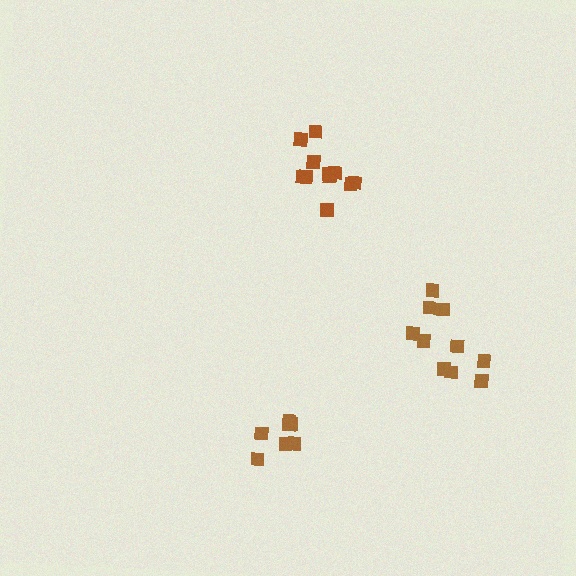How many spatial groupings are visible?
There are 3 spatial groupings.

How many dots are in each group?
Group 1: 11 dots, Group 2: 10 dots, Group 3: 7 dots (28 total).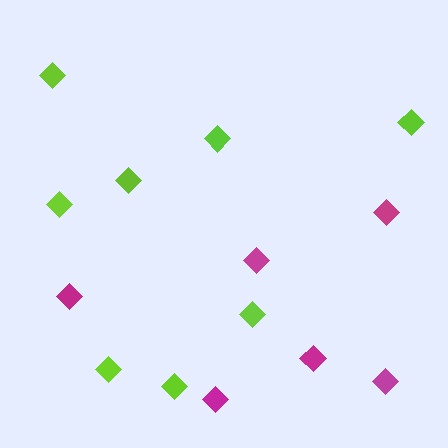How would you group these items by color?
There are 2 groups: one group of magenta diamonds (6) and one group of lime diamonds (8).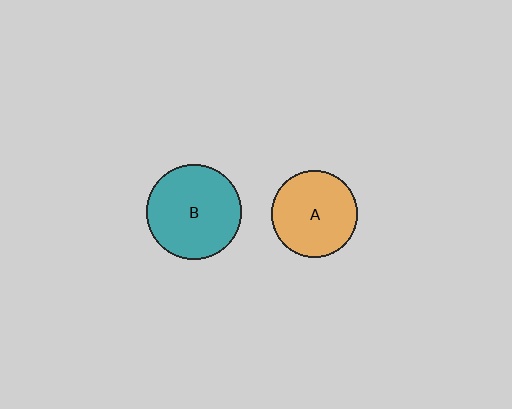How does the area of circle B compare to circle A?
Approximately 1.2 times.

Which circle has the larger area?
Circle B (teal).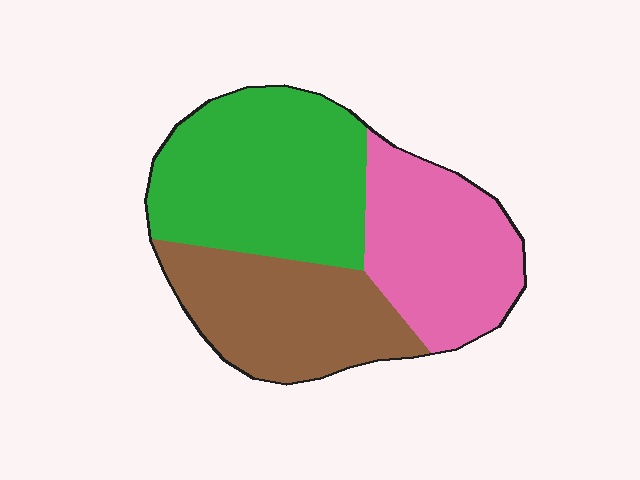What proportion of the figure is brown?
Brown covers 30% of the figure.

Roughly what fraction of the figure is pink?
Pink takes up about one third (1/3) of the figure.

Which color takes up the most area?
Green, at roughly 40%.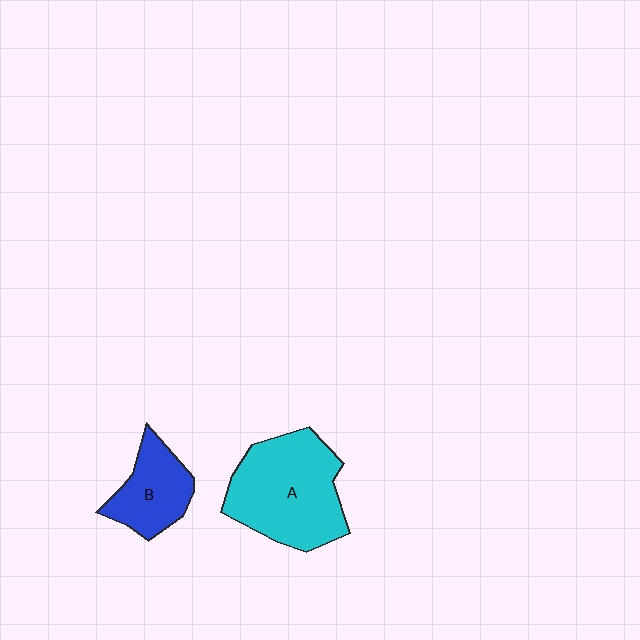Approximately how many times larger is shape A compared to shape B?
Approximately 1.9 times.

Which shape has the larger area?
Shape A (cyan).